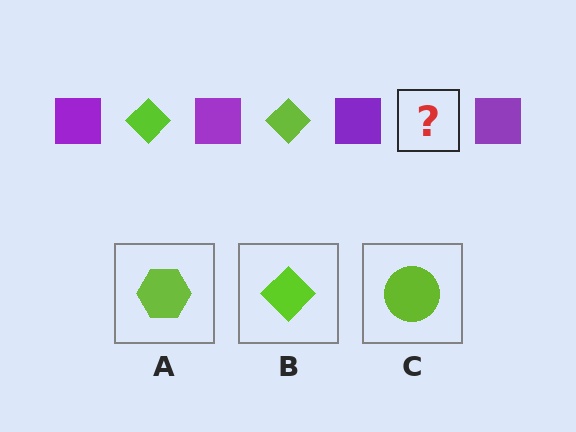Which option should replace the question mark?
Option B.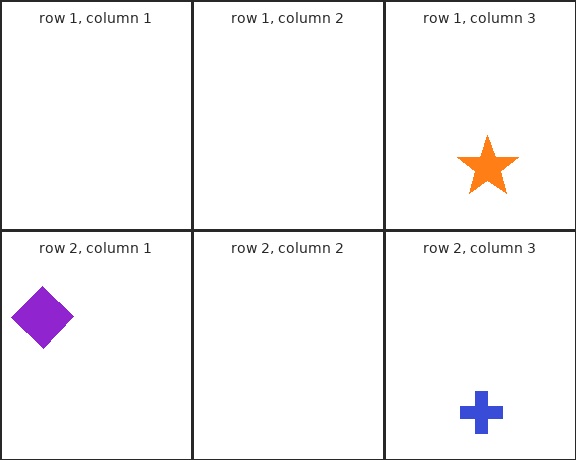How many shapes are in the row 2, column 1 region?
1.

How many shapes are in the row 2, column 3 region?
1.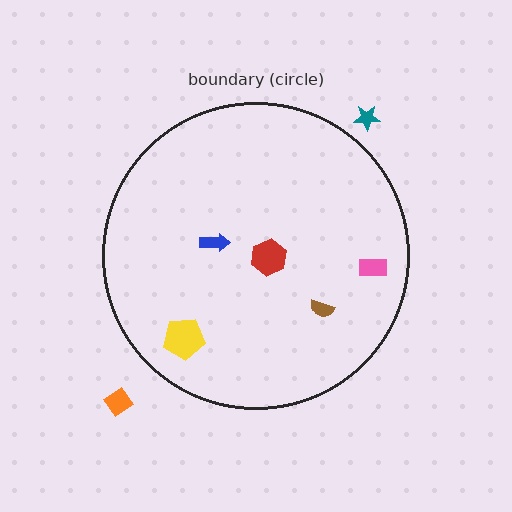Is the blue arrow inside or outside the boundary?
Inside.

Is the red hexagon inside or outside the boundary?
Inside.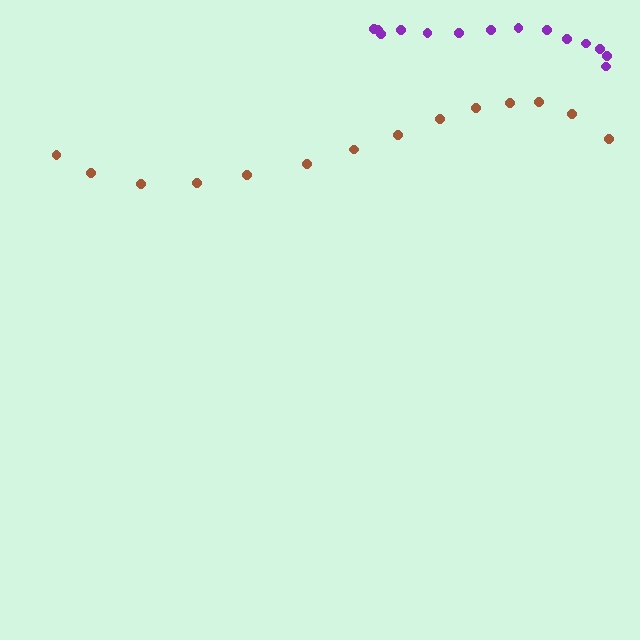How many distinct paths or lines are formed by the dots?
There are 2 distinct paths.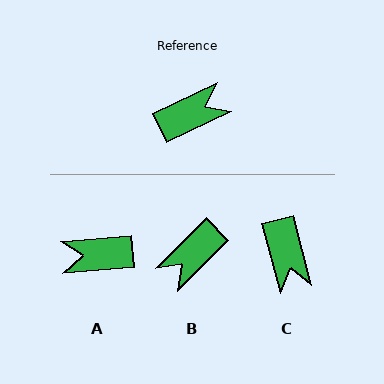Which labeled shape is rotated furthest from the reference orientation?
B, about 160 degrees away.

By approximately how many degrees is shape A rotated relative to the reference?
Approximately 160 degrees counter-clockwise.